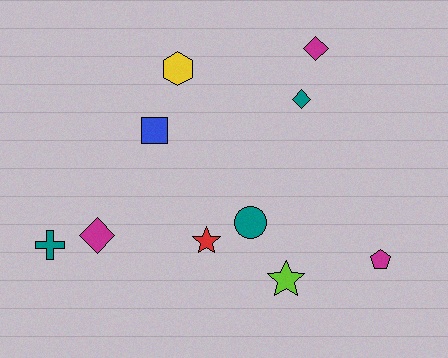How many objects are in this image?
There are 10 objects.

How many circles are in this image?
There is 1 circle.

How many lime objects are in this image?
There is 1 lime object.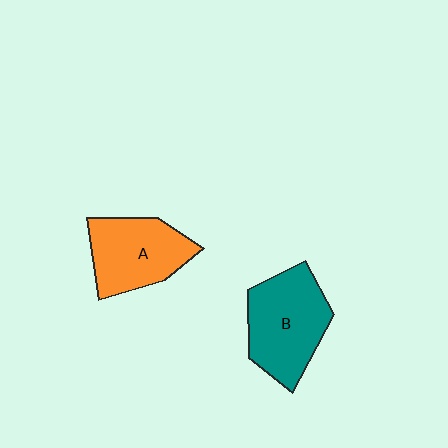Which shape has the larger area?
Shape B (teal).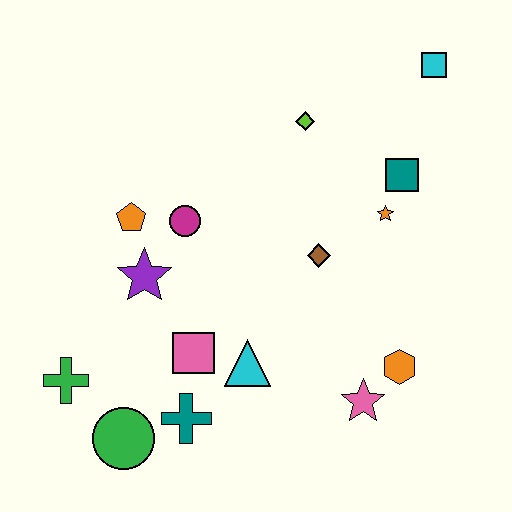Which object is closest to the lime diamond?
The teal square is closest to the lime diamond.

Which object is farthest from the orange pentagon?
The cyan square is farthest from the orange pentagon.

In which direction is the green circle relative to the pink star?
The green circle is to the left of the pink star.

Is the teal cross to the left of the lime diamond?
Yes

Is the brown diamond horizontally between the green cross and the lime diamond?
No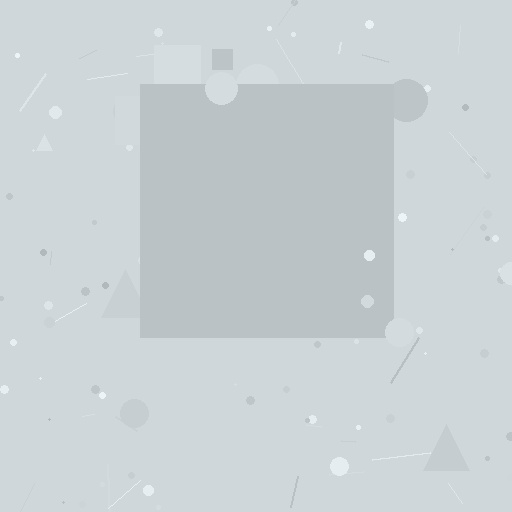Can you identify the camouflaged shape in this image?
The camouflaged shape is a square.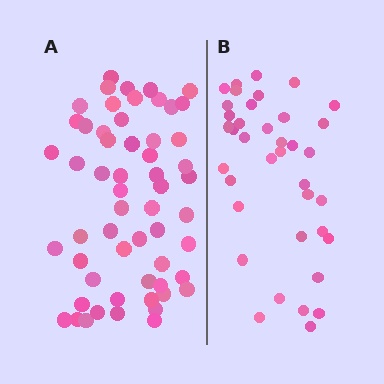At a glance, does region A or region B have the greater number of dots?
Region A (the left region) has more dots.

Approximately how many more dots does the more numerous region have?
Region A has approximately 20 more dots than region B.